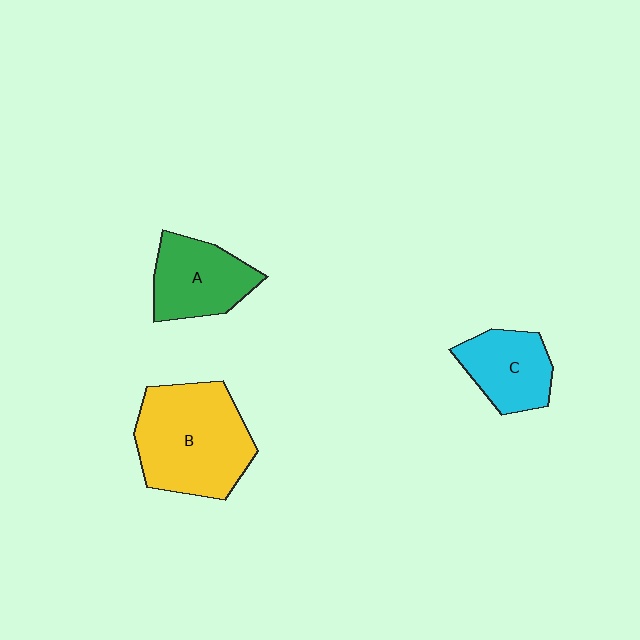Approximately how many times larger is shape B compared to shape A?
Approximately 1.6 times.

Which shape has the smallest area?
Shape C (cyan).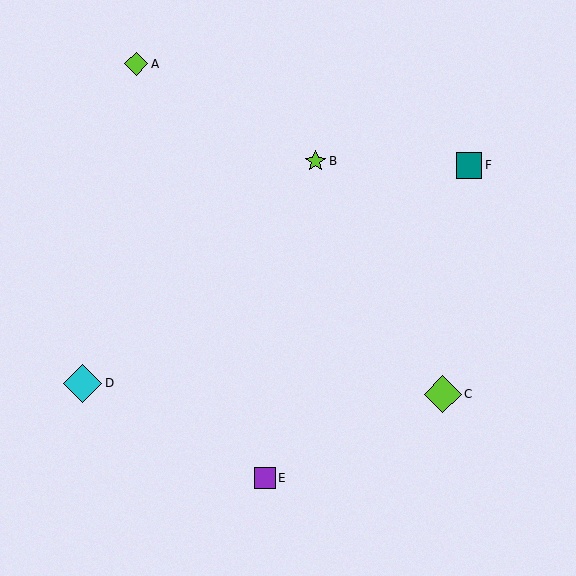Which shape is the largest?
The cyan diamond (labeled D) is the largest.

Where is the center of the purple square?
The center of the purple square is at (265, 478).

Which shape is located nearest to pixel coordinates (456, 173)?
The teal square (labeled F) at (469, 165) is nearest to that location.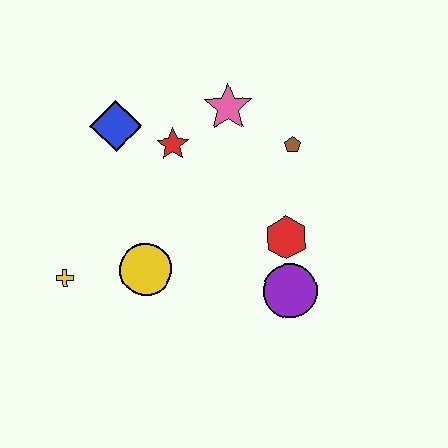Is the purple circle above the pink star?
No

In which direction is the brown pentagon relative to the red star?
The brown pentagon is to the right of the red star.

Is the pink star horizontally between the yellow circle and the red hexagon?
Yes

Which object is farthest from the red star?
The purple circle is farthest from the red star.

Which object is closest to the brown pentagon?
The pink star is closest to the brown pentagon.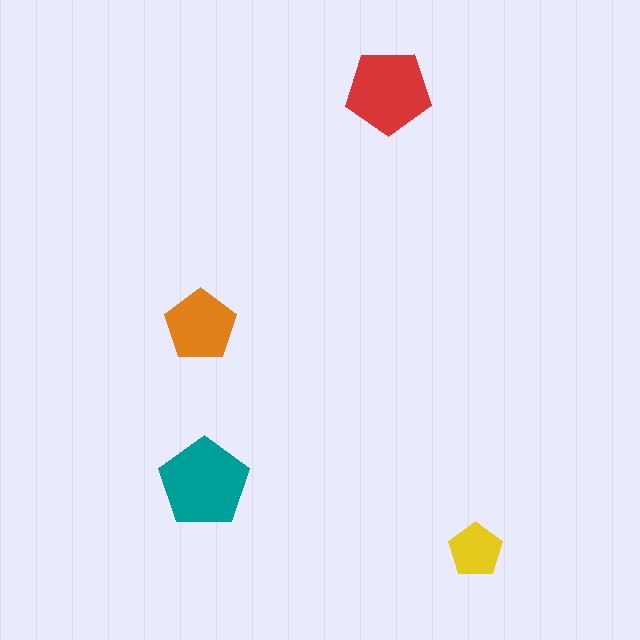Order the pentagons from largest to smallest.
the teal one, the red one, the orange one, the yellow one.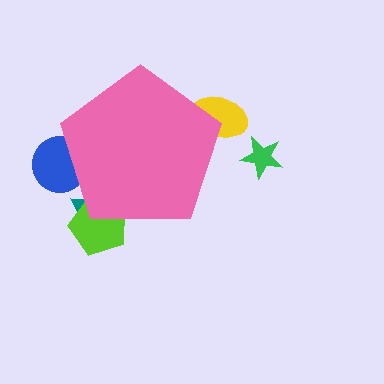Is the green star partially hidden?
No, the green star is fully visible.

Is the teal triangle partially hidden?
Yes, the teal triangle is partially hidden behind the pink pentagon.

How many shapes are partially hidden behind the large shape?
4 shapes are partially hidden.